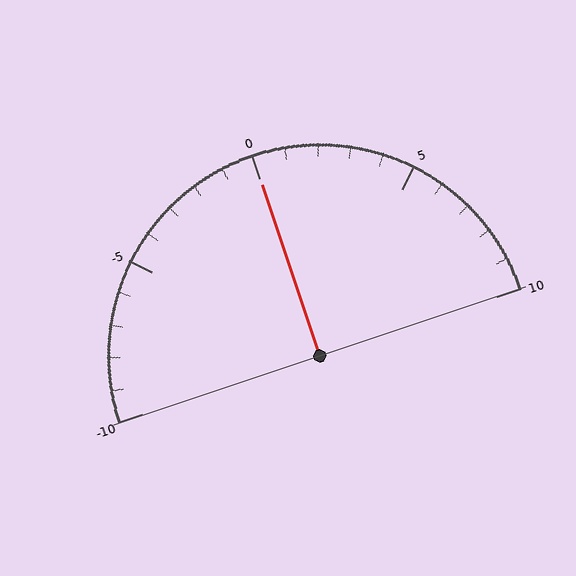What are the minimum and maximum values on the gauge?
The gauge ranges from -10 to 10.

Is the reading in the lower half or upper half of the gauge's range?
The reading is in the upper half of the range (-10 to 10).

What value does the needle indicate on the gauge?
The needle indicates approximately 0.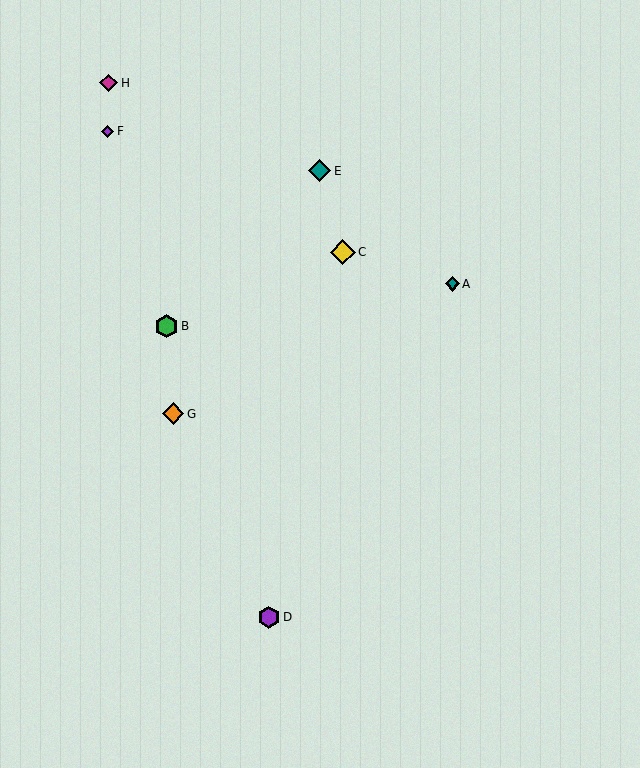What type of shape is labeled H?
Shape H is a magenta diamond.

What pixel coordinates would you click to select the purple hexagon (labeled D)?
Click at (269, 617) to select the purple hexagon D.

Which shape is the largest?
The yellow diamond (labeled C) is the largest.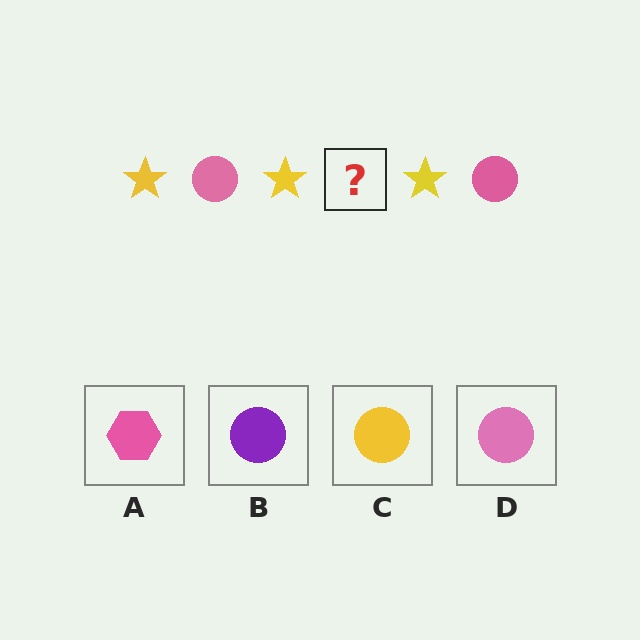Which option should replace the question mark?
Option D.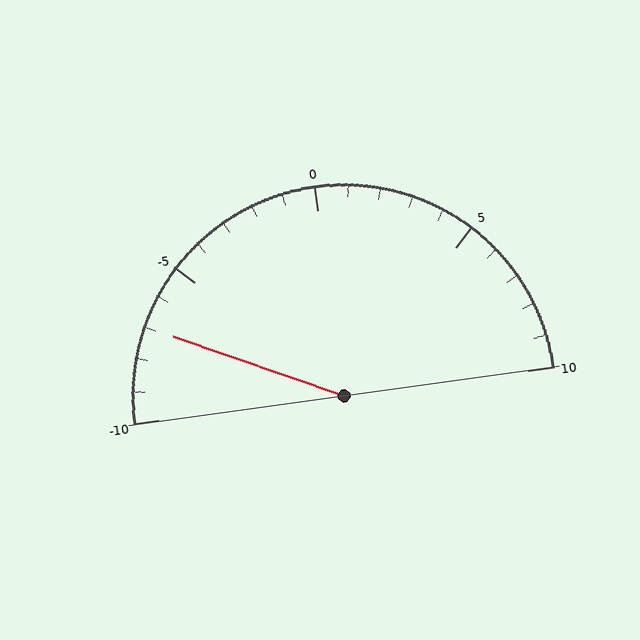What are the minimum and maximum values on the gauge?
The gauge ranges from -10 to 10.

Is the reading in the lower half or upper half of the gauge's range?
The reading is in the lower half of the range (-10 to 10).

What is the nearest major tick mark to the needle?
The nearest major tick mark is -5.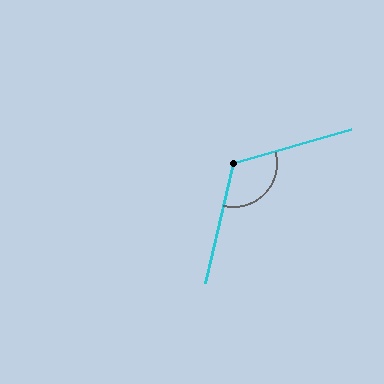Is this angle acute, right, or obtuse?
It is obtuse.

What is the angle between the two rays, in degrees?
Approximately 119 degrees.